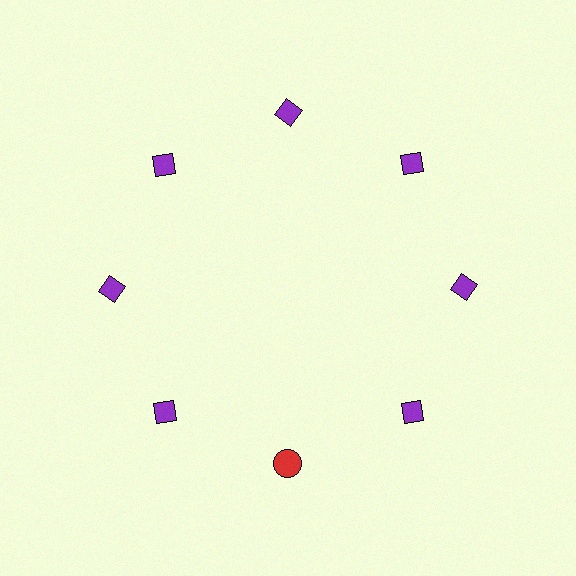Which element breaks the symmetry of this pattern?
The red circle at roughly the 6 o'clock position breaks the symmetry. All other shapes are purple diamonds.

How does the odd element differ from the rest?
It differs in both color (red instead of purple) and shape (circle instead of diamond).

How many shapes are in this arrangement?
There are 8 shapes arranged in a ring pattern.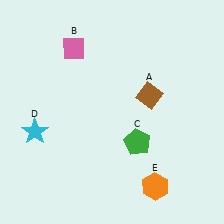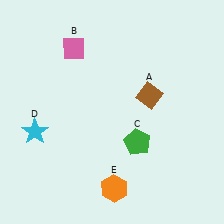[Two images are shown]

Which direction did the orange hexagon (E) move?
The orange hexagon (E) moved left.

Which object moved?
The orange hexagon (E) moved left.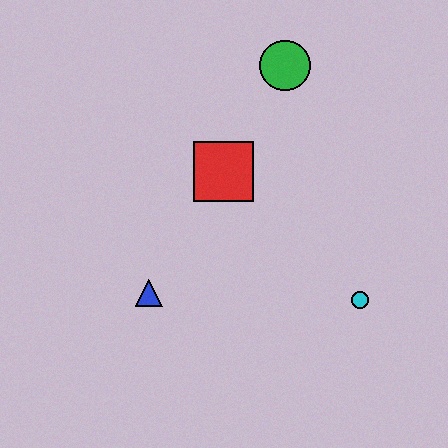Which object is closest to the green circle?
The red square is closest to the green circle.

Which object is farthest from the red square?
The cyan circle is farthest from the red square.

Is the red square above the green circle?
No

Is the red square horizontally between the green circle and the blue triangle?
Yes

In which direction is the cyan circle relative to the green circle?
The cyan circle is below the green circle.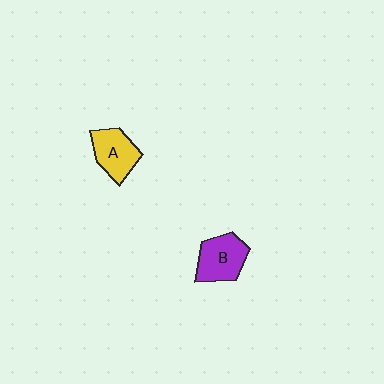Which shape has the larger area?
Shape B (purple).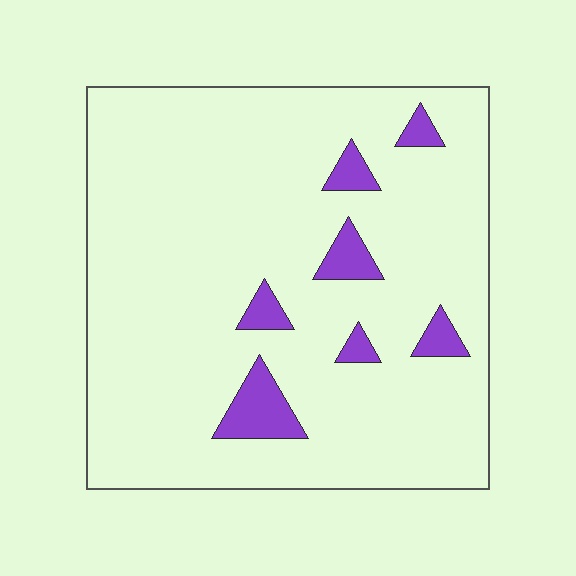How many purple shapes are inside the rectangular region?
7.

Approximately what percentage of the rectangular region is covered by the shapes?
Approximately 10%.